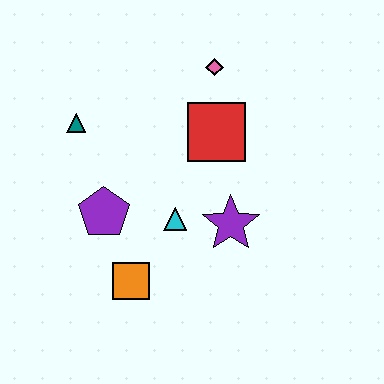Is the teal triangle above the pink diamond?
No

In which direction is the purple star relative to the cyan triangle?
The purple star is to the right of the cyan triangle.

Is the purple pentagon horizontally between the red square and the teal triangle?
Yes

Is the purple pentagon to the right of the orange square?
No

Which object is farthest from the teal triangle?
The purple star is farthest from the teal triangle.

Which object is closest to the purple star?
The cyan triangle is closest to the purple star.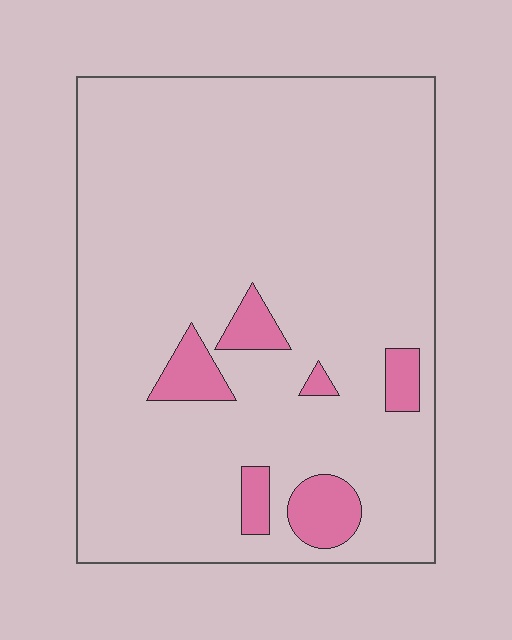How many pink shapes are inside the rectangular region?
6.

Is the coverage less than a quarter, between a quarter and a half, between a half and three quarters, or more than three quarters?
Less than a quarter.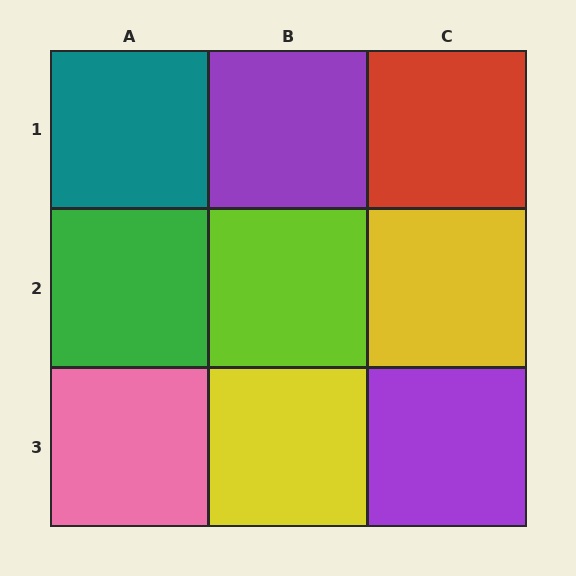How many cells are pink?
1 cell is pink.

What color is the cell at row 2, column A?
Green.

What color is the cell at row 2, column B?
Lime.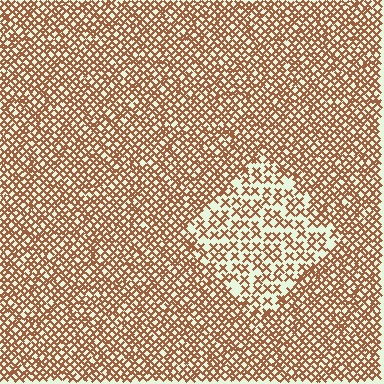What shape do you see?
I see a diamond.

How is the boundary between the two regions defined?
The boundary is defined by a change in element density (approximately 2.0x ratio). All elements are the same color, size, and shape.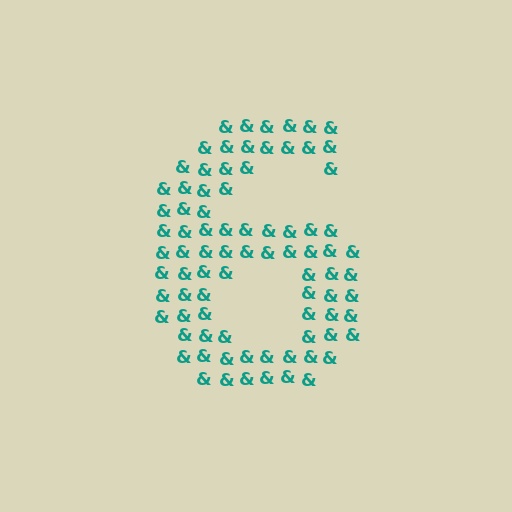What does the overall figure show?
The overall figure shows the digit 6.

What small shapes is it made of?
It is made of small ampersands.